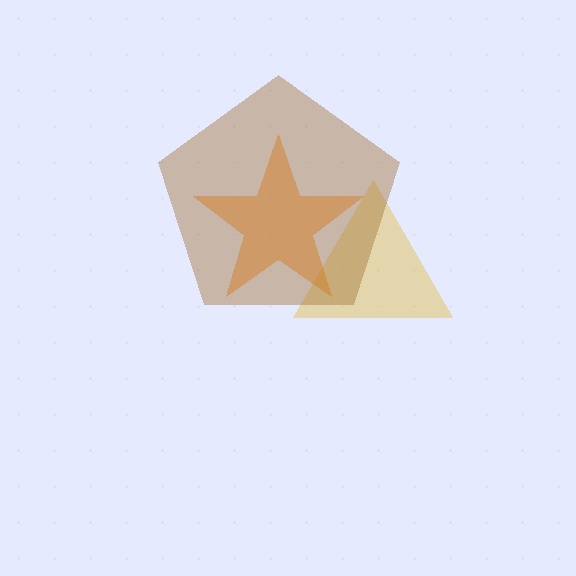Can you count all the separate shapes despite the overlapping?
Yes, there are 3 separate shapes.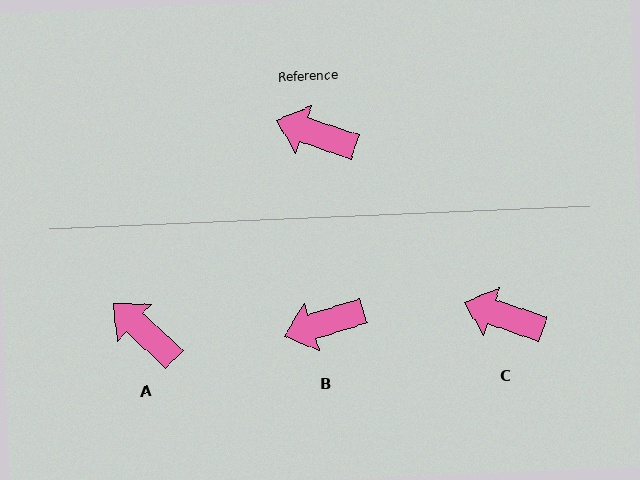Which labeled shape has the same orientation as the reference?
C.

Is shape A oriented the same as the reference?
No, it is off by about 24 degrees.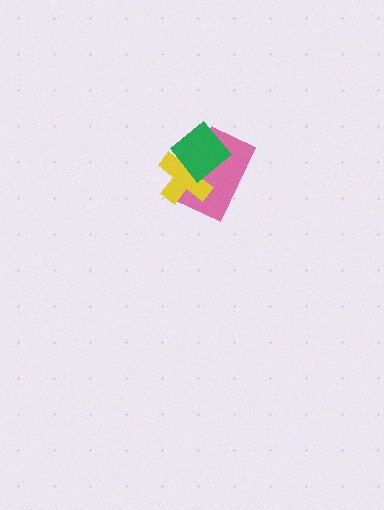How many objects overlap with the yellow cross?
2 objects overlap with the yellow cross.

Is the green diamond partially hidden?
No, no other shape covers it.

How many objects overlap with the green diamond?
2 objects overlap with the green diamond.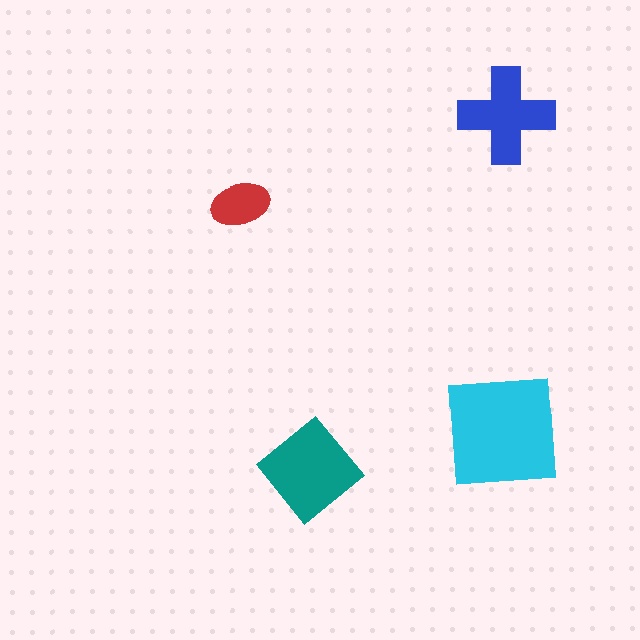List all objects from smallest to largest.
The red ellipse, the blue cross, the teal diamond, the cyan square.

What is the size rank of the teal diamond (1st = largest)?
2nd.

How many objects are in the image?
There are 4 objects in the image.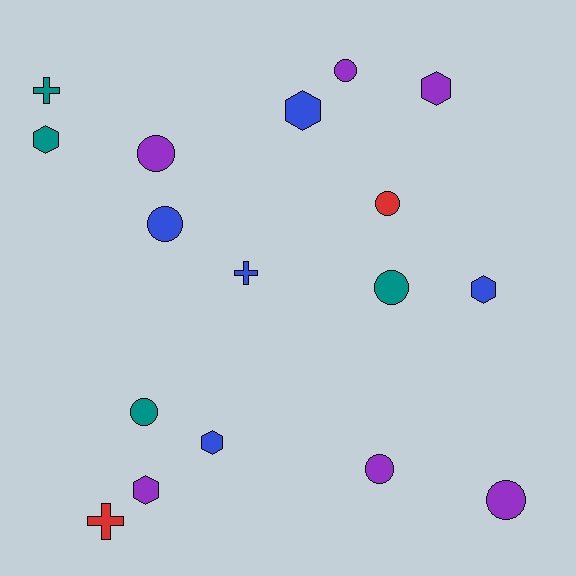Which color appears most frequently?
Purple, with 6 objects.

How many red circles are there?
There is 1 red circle.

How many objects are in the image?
There are 17 objects.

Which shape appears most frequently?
Circle, with 8 objects.